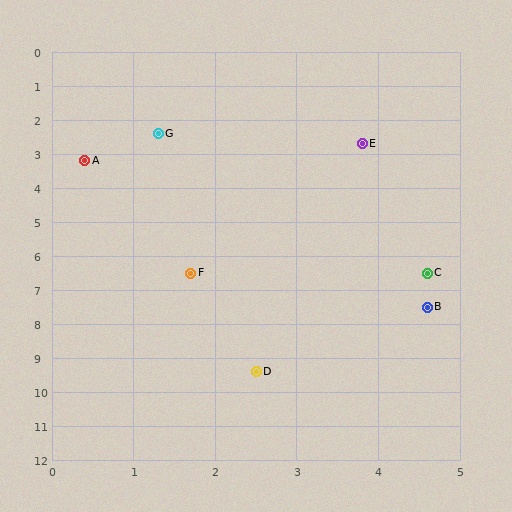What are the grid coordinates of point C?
Point C is at approximately (4.6, 6.5).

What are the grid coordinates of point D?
Point D is at approximately (2.5, 9.4).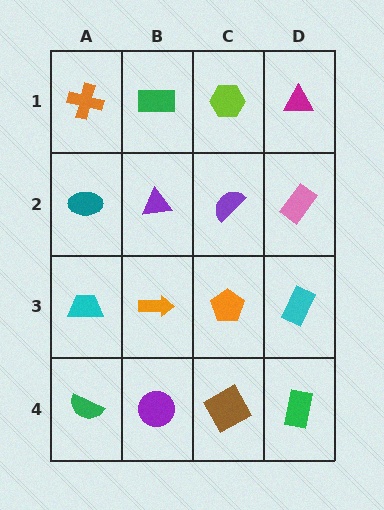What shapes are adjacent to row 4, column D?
A cyan rectangle (row 3, column D), a brown square (row 4, column C).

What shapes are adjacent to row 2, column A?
An orange cross (row 1, column A), a cyan trapezoid (row 3, column A), a purple triangle (row 2, column B).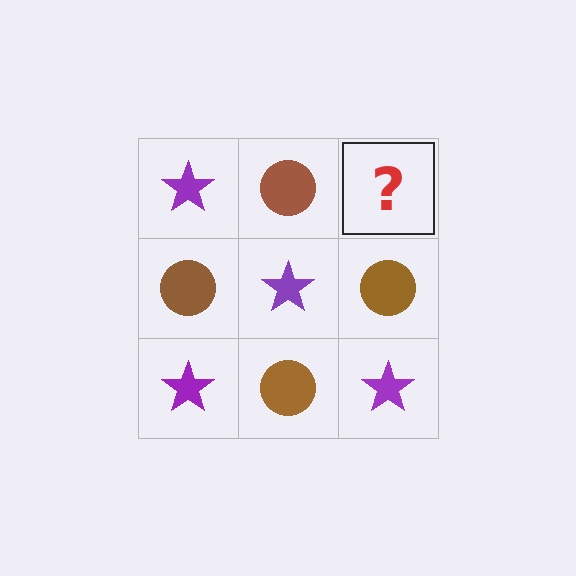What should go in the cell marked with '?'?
The missing cell should contain a purple star.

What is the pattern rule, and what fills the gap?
The rule is that it alternates purple star and brown circle in a checkerboard pattern. The gap should be filled with a purple star.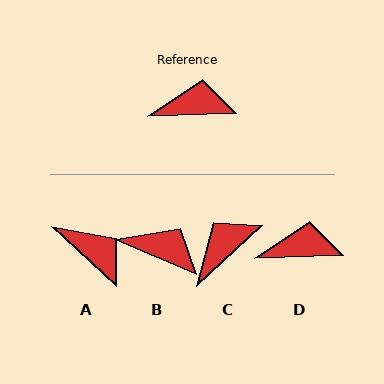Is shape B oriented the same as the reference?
No, it is off by about 25 degrees.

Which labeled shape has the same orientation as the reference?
D.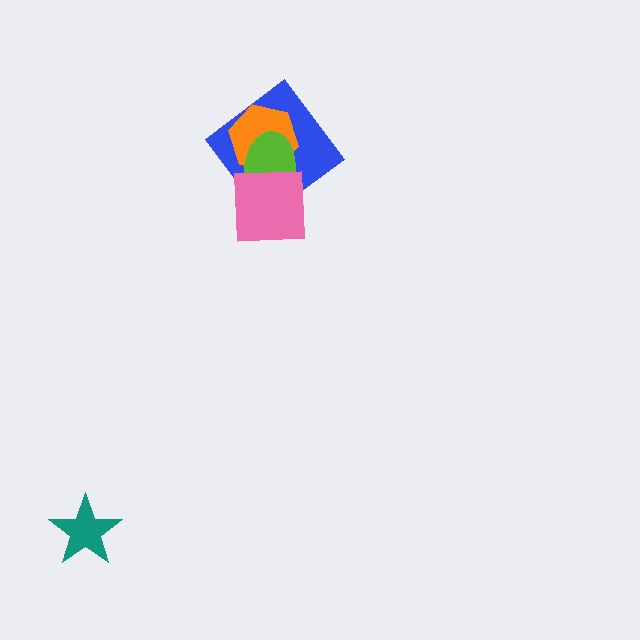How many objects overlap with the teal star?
0 objects overlap with the teal star.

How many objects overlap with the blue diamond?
3 objects overlap with the blue diamond.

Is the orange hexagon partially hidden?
Yes, it is partially covered by another shape.